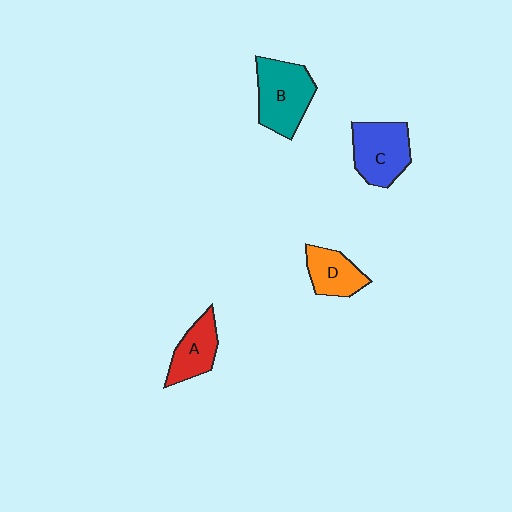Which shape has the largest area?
Shape B (teal).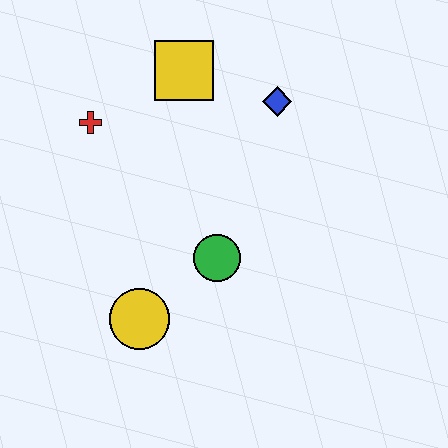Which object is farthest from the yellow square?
The yellow circle is farthest from the yellow square.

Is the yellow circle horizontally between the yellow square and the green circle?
No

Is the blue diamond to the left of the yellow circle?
No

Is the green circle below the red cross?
Yes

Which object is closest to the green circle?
The yellow circle is closest to the green circle.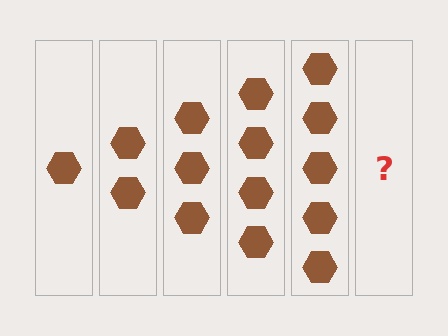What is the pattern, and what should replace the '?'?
The pattern is that each step adds one more hexagon. The '?' should be 6 hexagons.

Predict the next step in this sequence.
The next step is 6 hexagons.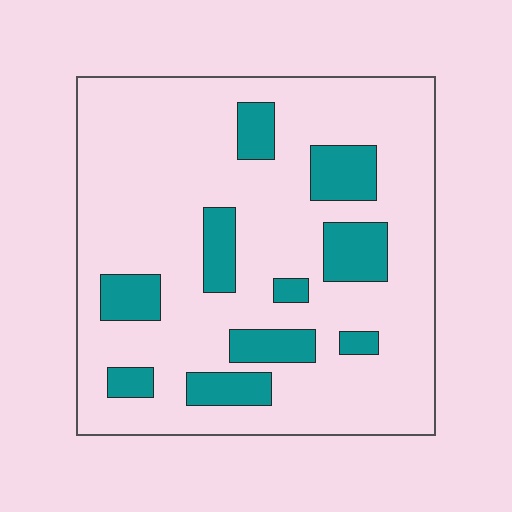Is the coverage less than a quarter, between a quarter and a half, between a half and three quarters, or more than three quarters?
Less than a quarter.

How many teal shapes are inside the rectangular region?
10.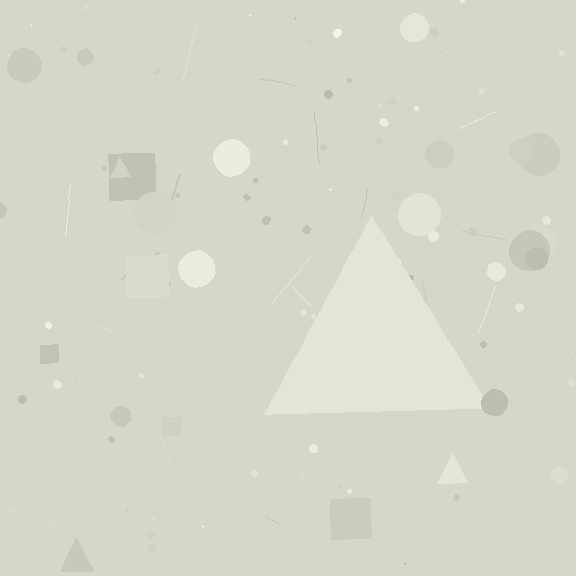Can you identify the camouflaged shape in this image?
The camouflaged shape is a triangle.